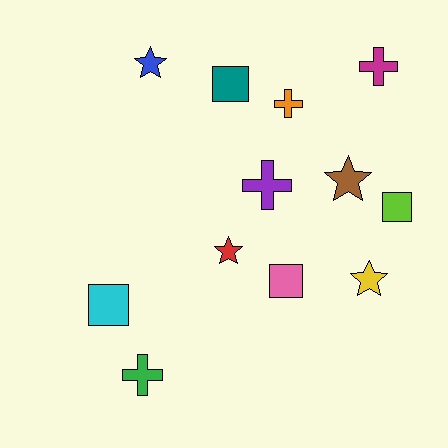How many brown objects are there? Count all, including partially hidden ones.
There is 1 brown object.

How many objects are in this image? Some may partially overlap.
There are 12 objects.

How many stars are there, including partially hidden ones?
There are 4 stars.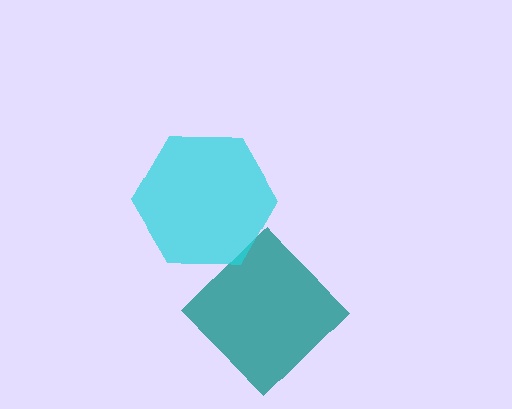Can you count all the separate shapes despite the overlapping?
Yes, there are 2 separate shapes.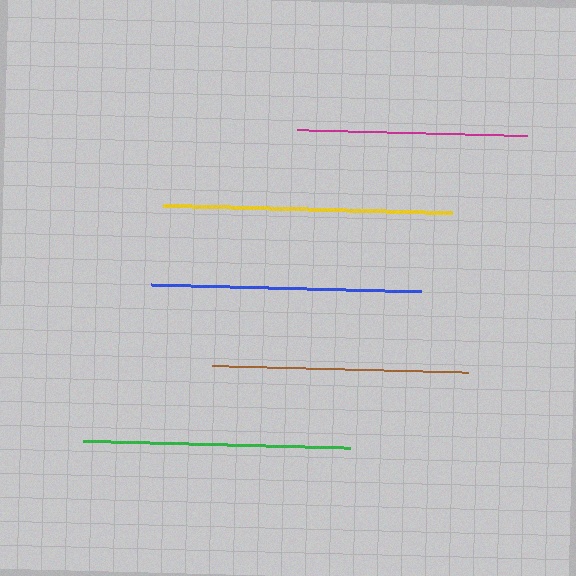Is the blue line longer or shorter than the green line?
The blue line is longer than the green line.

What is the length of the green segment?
The green segment is approximately 267 pixels long.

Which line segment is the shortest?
The magenta line is the shortest at approximately 230 pixels.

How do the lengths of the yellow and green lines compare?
The yellow and green lines are approximately the same length.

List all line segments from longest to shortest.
From longest to shortest: yellow, blue, green, brown, magenta.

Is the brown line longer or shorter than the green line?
The green line is longer than the brown line.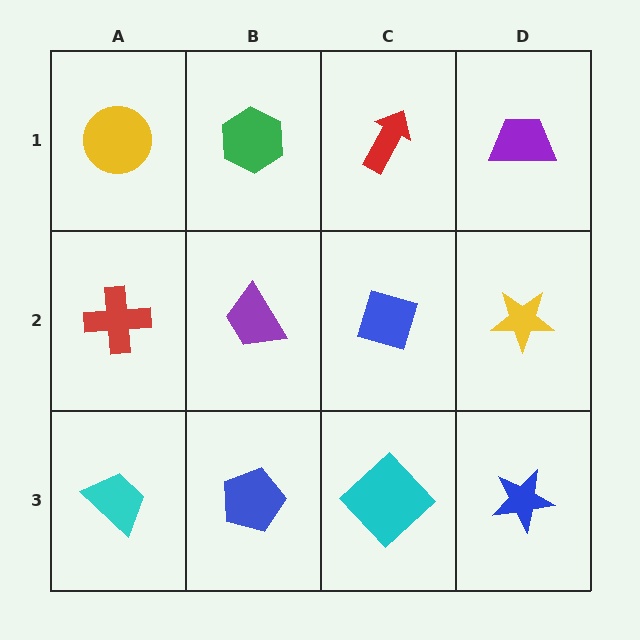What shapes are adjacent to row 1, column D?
A yellow star (row 2, column D), a red arrow (row 1, column C).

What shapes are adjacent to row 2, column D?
A purple trapezoid (row 1, column D), a blue star (row 3, column D), a blue diamond (row 2, column C).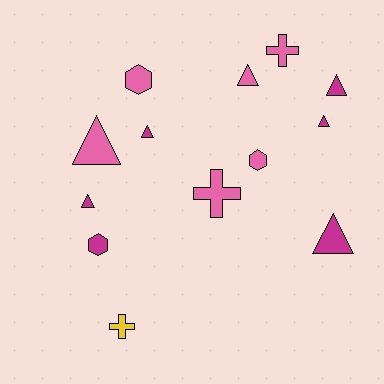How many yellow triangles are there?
There are no yellow triangles.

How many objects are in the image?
There are 13 objects.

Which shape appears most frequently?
Triangle, with 7 objects.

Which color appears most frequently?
Pink, with 6 objects.